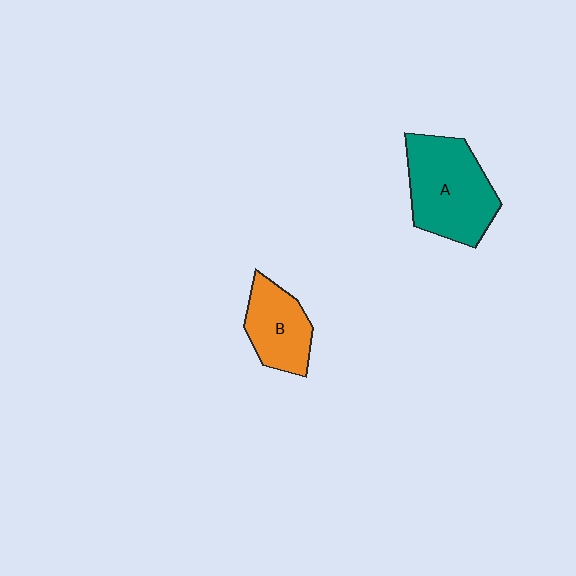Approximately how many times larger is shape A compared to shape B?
Approximately 1.6 times.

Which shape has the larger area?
Shape A (teal).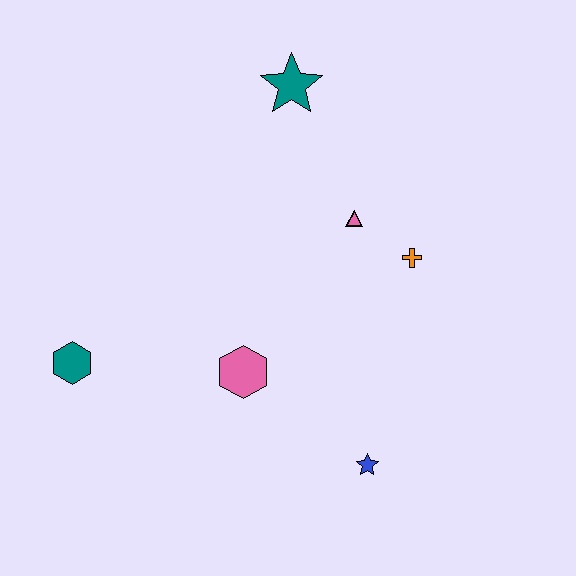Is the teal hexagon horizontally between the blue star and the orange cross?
No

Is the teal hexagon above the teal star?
No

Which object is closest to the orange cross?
The pink triangle is closest to the orange cross.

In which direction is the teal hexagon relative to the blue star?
The teal hexagon is to the left of the blue star.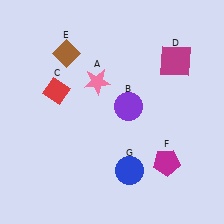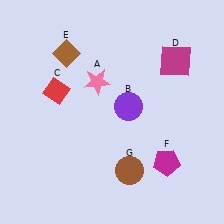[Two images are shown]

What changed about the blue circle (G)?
In Image 1, G is blue. In Image 2, it changed to brown.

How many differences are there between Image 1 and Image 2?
There is 1 difference between the two images.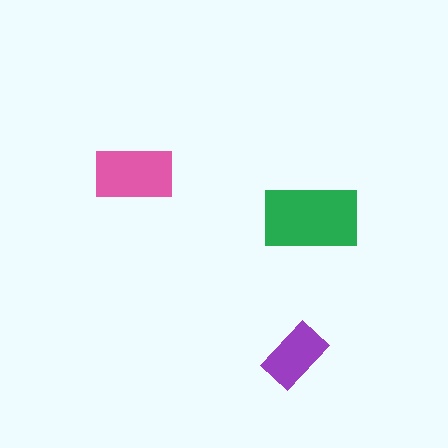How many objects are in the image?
There are 3 objects in the image.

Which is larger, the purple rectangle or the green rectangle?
The green one.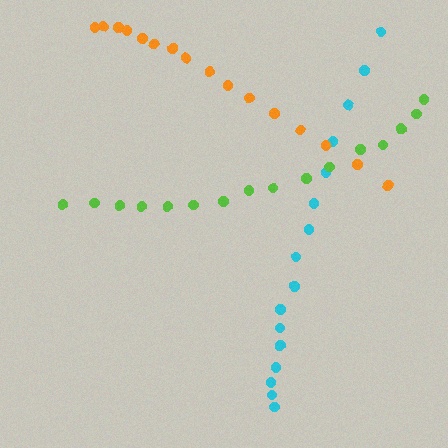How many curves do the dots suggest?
There are 3 distinct paths.